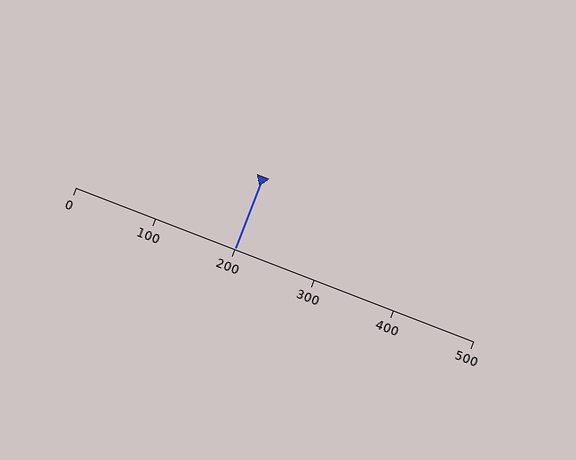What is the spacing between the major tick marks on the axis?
The major ticks are spaced 100 apart.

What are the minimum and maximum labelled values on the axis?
The axis runs from 0 to 500.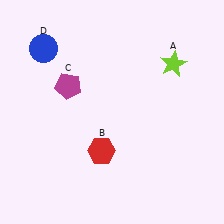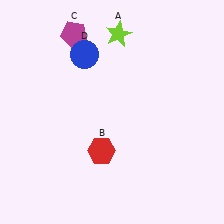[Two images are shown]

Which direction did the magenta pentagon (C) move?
The magenta pentagon (C) moved up.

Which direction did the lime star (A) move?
The lime star (A) moved left.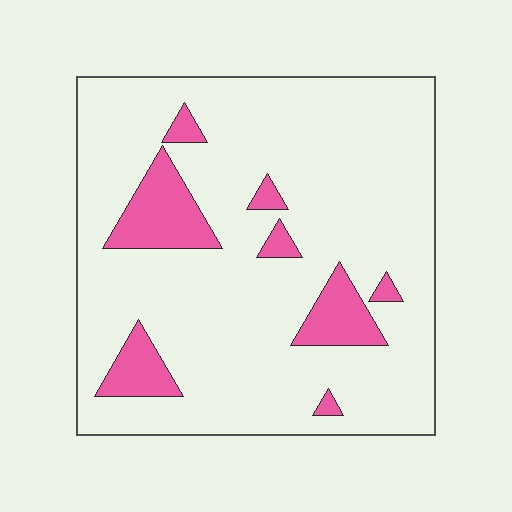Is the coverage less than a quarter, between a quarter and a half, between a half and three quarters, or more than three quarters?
Less than a quarter.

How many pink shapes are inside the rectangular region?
8.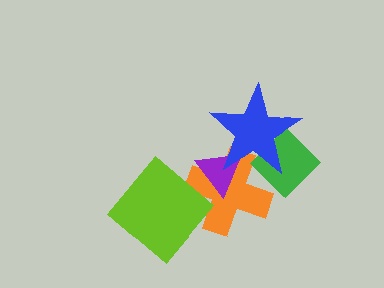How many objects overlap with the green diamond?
2 objects overlap with the green diamond.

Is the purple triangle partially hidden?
Yes, it is partially covered by another shape.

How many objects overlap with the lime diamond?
1 object overlaps with the lime diamond.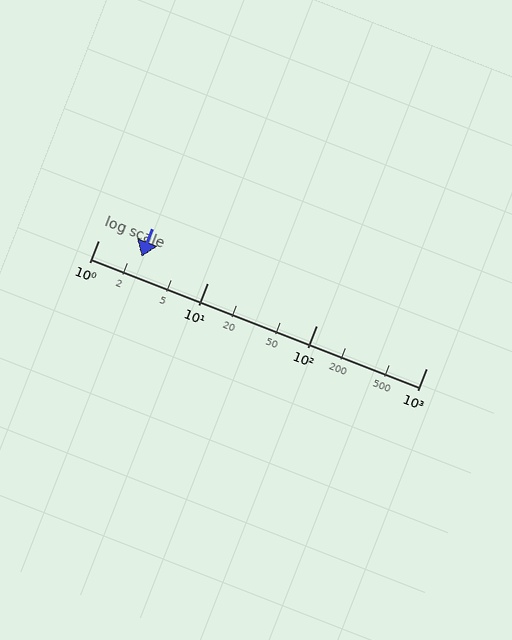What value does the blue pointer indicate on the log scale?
The pointer indicates approximately 2.5.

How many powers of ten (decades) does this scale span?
The scale spans 3 decades, from 1 to 1000.